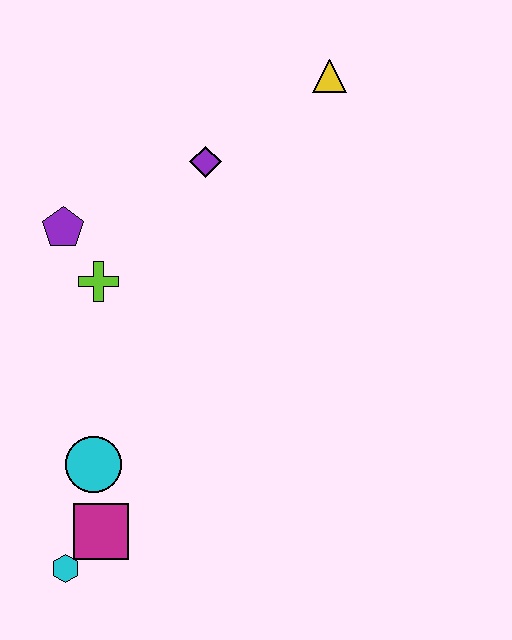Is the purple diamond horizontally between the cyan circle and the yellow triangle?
Yes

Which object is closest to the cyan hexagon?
The magenta square is closest to the cyan hexagon.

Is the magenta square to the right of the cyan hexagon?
Yes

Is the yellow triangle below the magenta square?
No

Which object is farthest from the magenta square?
The yellow triangle is farthest from the magenta square.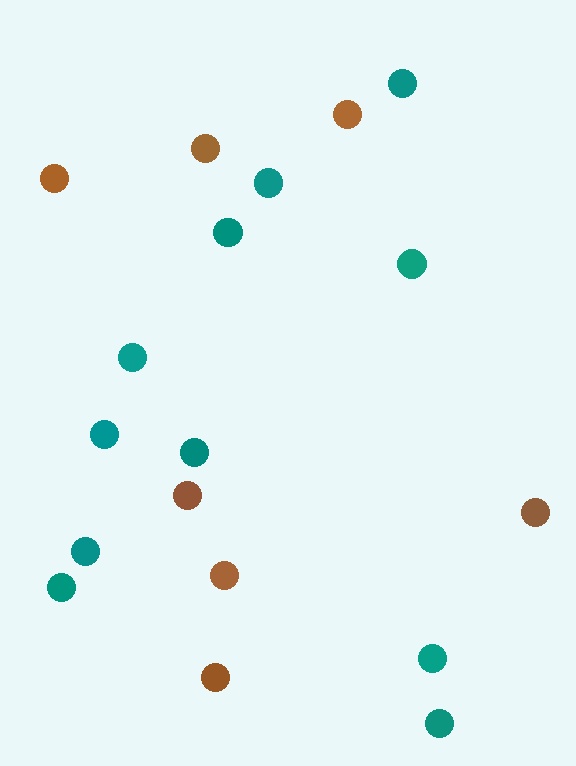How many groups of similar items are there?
There are 2 groups: one group of teal circles (11) and one group of brown circles (7).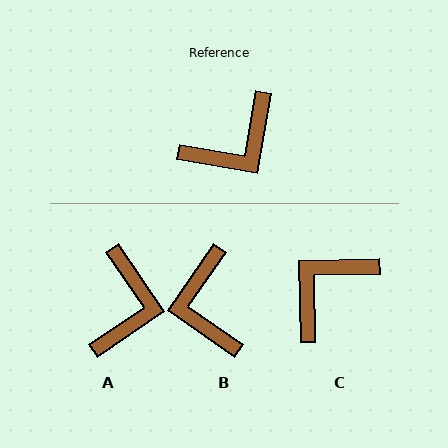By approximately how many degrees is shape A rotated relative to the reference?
Approximately 44 degrees counter-clockwise.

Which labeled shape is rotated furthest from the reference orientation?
C, about 169 degrees away.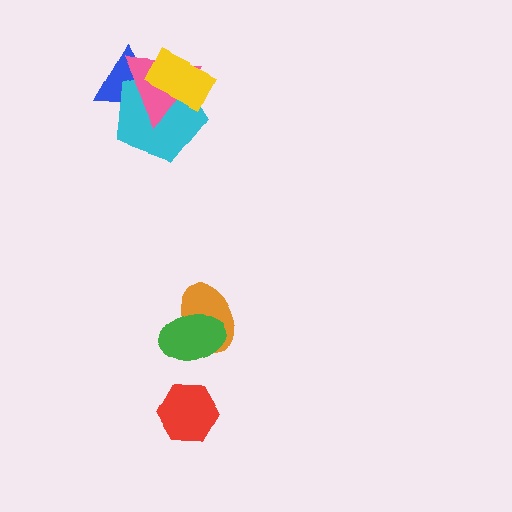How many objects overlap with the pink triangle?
3 objects overlap with the pink triangle.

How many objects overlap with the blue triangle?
3 objects overlap with the blue triangle.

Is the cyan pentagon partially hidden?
Yes, it is partially covered by another shape.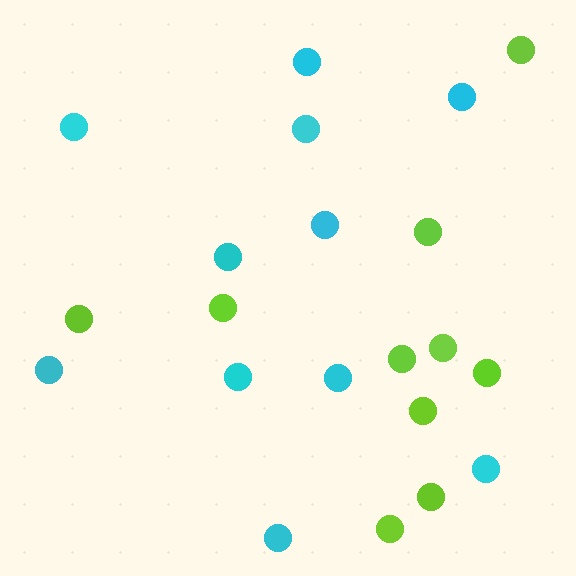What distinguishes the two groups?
There are 2 groups: one group of lime circles (10) and one group of cyan circles (11).